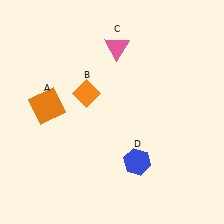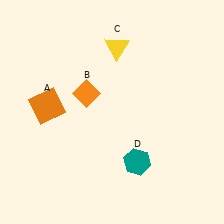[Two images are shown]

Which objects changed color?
C changed from pink to yellow. D changed from blue to teal.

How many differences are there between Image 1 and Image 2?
There are 2 differences between the two images.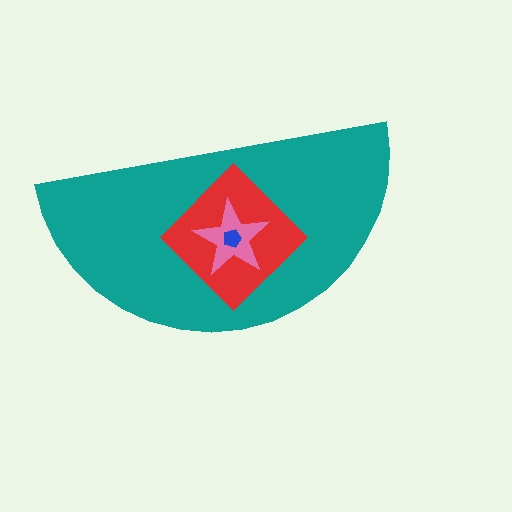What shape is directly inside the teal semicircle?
The red diamond.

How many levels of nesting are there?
4.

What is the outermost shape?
The teal semicircle.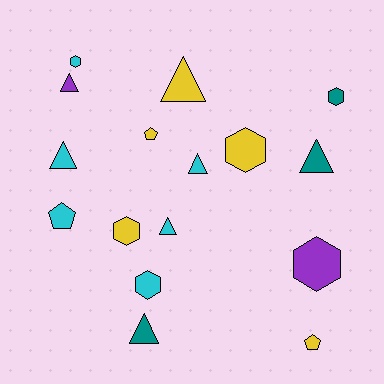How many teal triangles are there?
There are 2 teal triangles.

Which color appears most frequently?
Cyan, with 6 objects.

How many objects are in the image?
There are 16 objects.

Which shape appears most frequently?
Triangle, with 7 objects.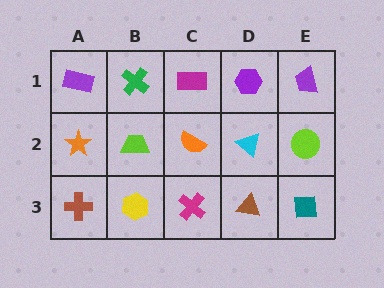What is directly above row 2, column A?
A purple rectangle.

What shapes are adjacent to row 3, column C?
An orange semicircle (row 2, column C), a yellow hexagon (row 3, column B), a brown triangle (row 3, column D).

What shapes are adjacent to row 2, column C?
A magenta rectangle (row 1, column C), a magenta cross (row 3, column C), a lime trapezoid (row 2, column B), a cyan triangle (row 2, column D).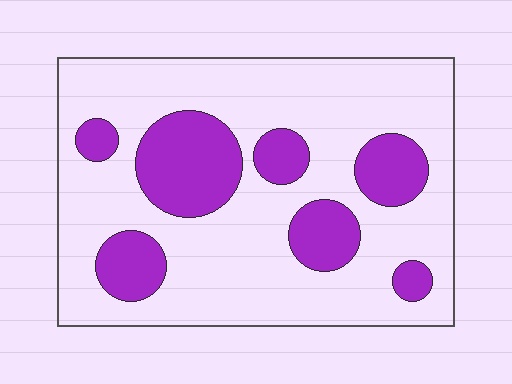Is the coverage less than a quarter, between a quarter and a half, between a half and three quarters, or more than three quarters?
Between a quarter and a half.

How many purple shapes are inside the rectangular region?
7.